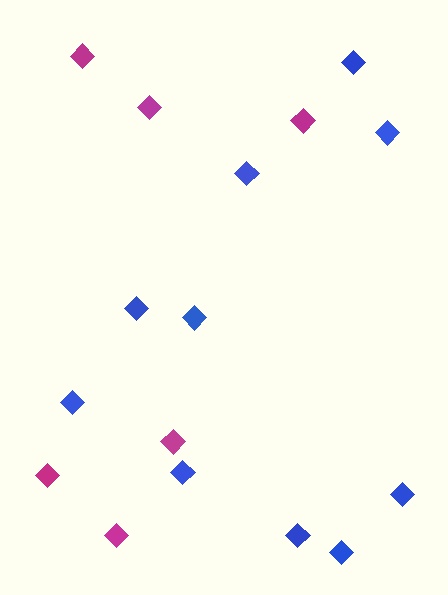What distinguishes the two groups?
There are 2 groups: one group of magenta diamonds (6) and one group of blue diamonds (10).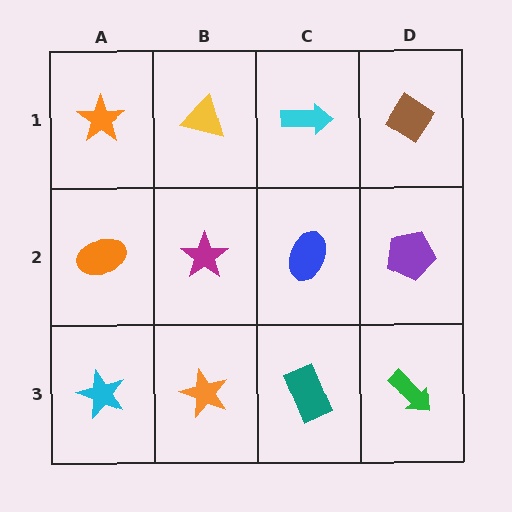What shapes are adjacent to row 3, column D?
A purple pentagon (row 2, column D), a teal rectangle (row 3, column C).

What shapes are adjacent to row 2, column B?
A yellow triangle (row 1, column B), an orange star (row 3, column B), an orange ellipse (row 2, column A), a blue ellipse (row 2, column C).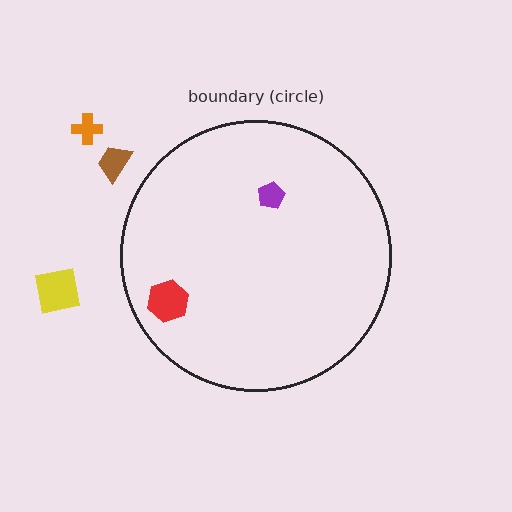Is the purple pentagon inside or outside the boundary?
Inside.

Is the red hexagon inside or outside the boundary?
Inside.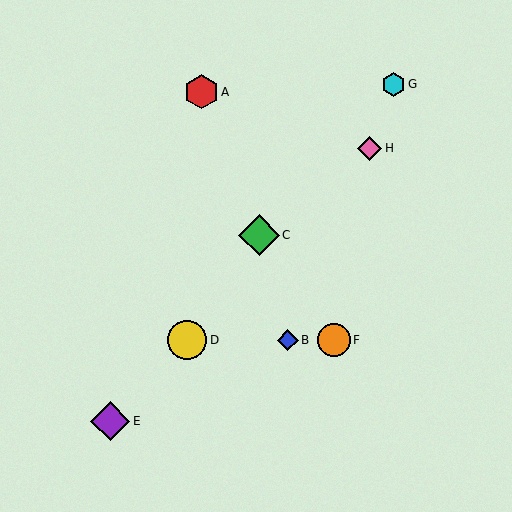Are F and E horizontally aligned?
No, F is at y≈340 and E is at y≈421.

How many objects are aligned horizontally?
3 objects (B, D, F) are aligned horizontally.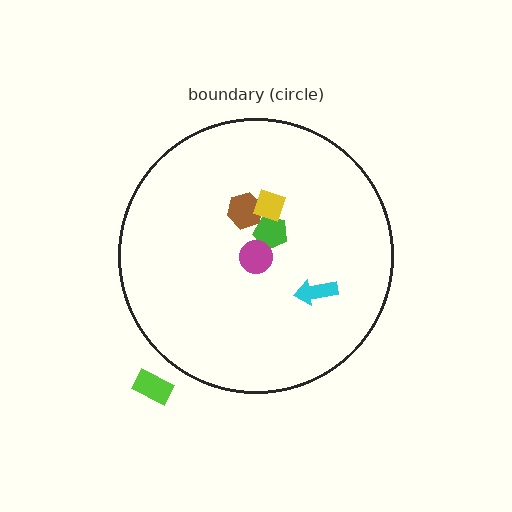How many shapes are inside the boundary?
5 inside, 1 outside.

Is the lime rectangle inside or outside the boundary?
Outside.